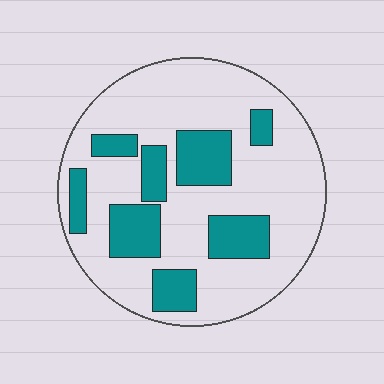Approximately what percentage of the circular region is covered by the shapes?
Approximately 25%.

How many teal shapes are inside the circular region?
8.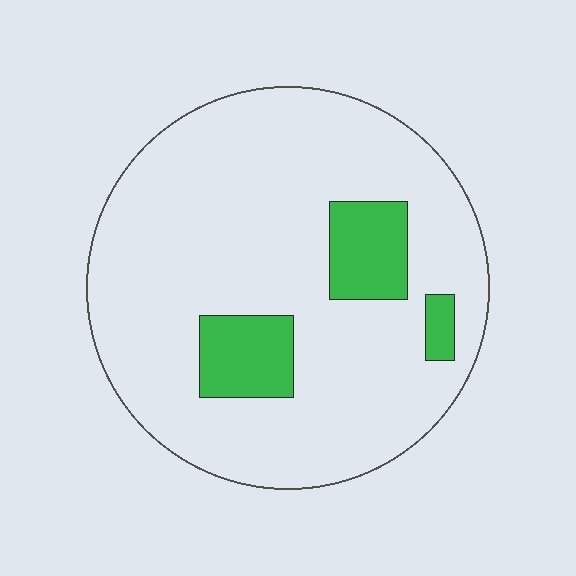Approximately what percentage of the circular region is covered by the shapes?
Approximately 15%.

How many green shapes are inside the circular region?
3.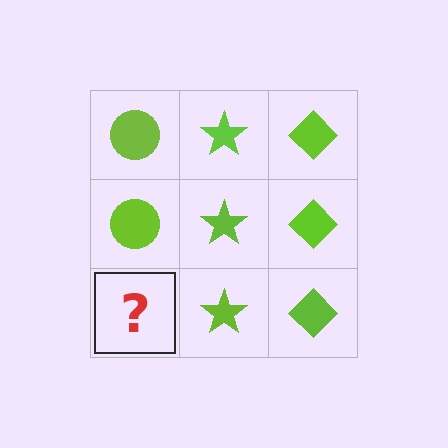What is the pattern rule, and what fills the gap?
The rule is that each column has a consistent shape. The gap should be filled with a lime circle.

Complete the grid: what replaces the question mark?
The question mark should be replaced with a lime circle.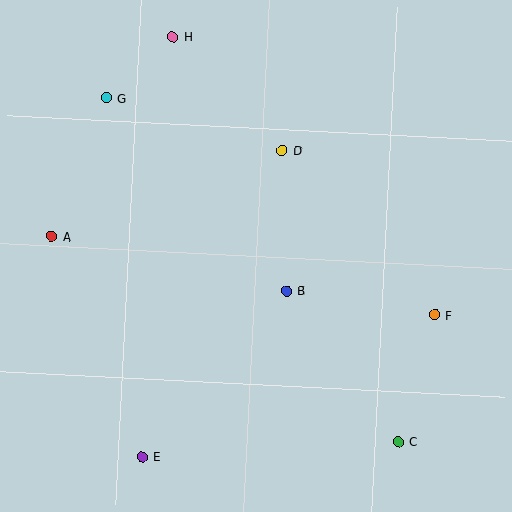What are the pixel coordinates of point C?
Point C is at (398, 442).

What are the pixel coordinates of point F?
Point F is at (434, 315).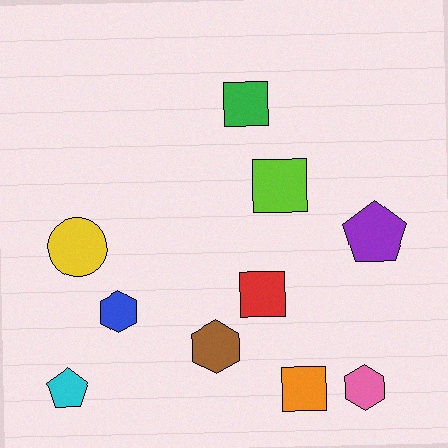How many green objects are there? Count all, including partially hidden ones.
There is 1 green object.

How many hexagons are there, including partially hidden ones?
There are 3 hexagons.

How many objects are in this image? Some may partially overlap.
There are 10 objects.